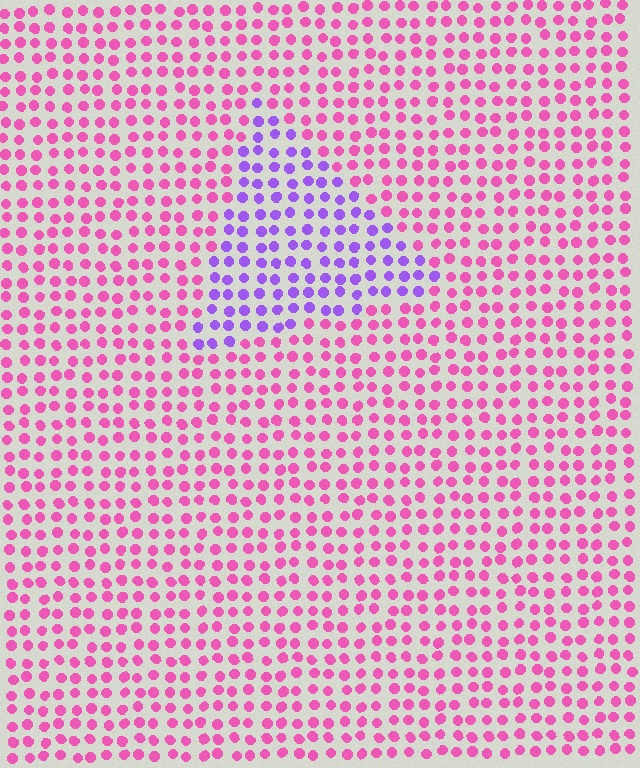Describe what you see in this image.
The image is filled with small pink elements in a uniform arrangement. A triangle-shaped region is visible where the elements are tinted to a slightly different hue, forming a subtle color boundary.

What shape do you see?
I see a triangle.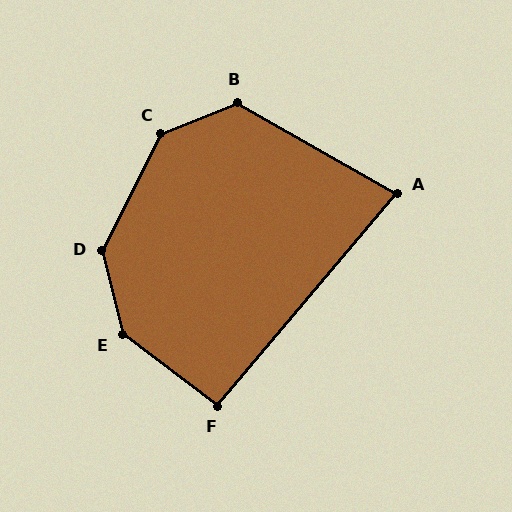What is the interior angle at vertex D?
Approximately 139 degrees (obtuse).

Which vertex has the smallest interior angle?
A, at approximately 79 degrees.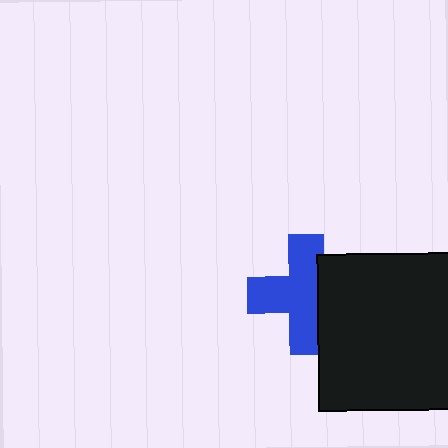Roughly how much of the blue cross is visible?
Most of it is visible (roughly 69%).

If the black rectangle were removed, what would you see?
You would see the complete blue cross.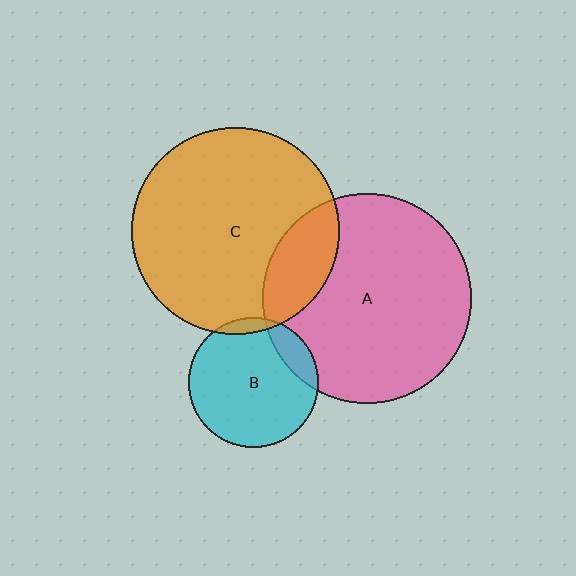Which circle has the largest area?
Circle A (pink).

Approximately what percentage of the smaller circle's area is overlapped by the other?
Approximately 5%.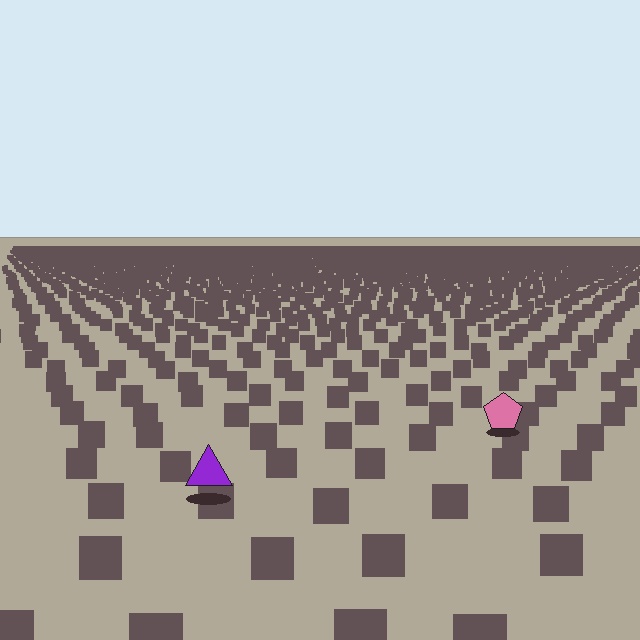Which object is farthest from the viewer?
The pink pentagon is farthest from the viewer. It appears smaller and the ground texture around it is denser.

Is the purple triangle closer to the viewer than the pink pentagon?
Yes. The purple triangle is closer — you can tell from the texture gradient: the ground texture is coarser near it.